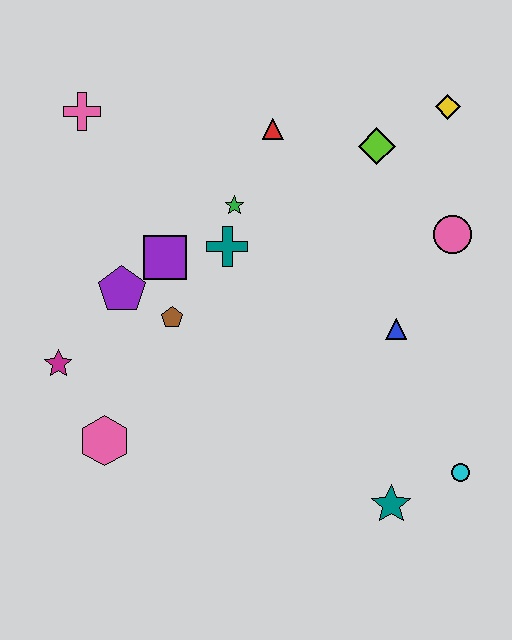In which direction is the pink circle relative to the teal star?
The pink circle is above the teal star.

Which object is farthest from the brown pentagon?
The yellow diamond is farthest from the brown pentagon.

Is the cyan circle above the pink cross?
No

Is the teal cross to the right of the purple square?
Yes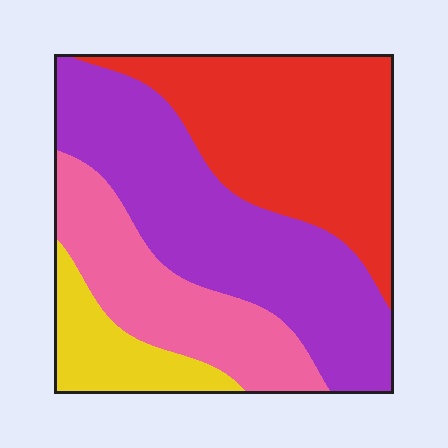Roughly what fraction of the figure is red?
Red takes up about one third (1/3) of the figure.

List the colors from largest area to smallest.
From largest to smallest: purple, red, pink, yellow.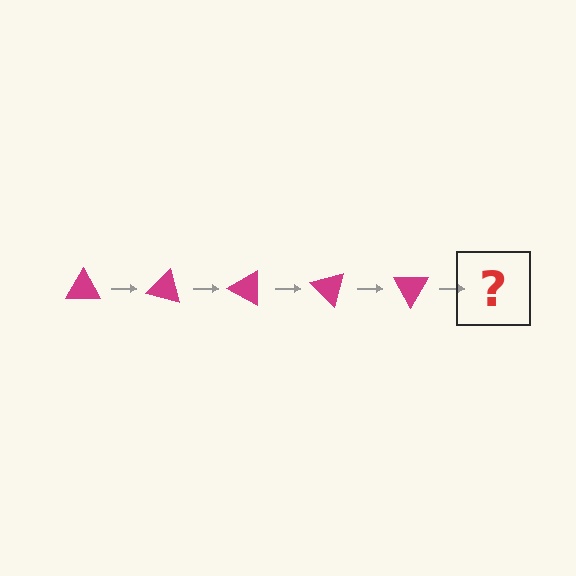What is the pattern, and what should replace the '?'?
The pattern is that the triangle rotates 15 degrees each step. The '?' should be a magenta triangle rotated 75 degrees.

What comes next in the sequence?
The next element should be a magenta triangle rotated 75 degrees.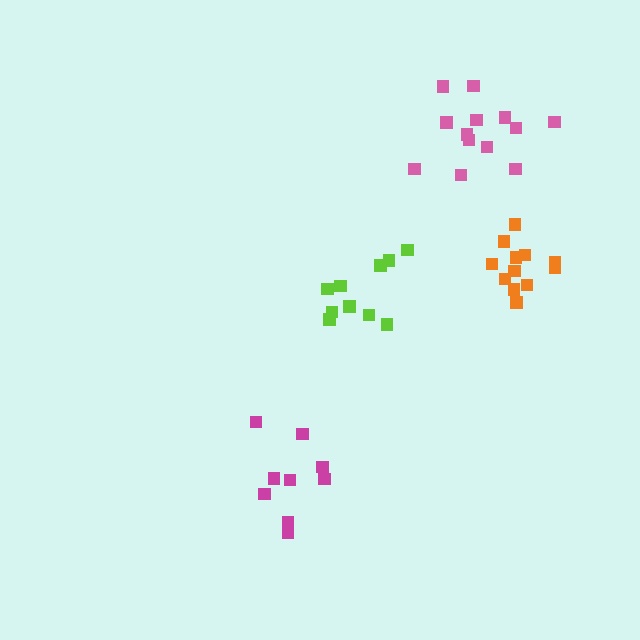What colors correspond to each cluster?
The clusters are colored: magenta, pink, orange, lime.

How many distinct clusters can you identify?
There are 4 distinct clusters.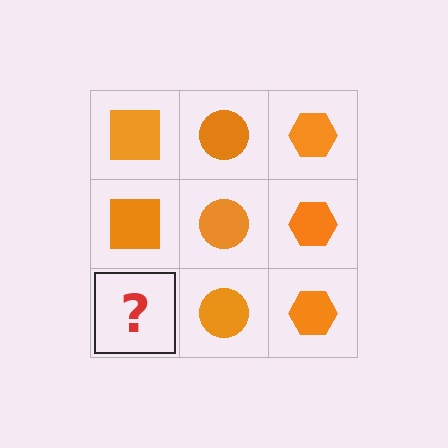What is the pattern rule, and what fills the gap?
The rule is that each column has a consistent shape. The gap should be filled with an orange square.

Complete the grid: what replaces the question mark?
The question mark should be replaced with an orange square.